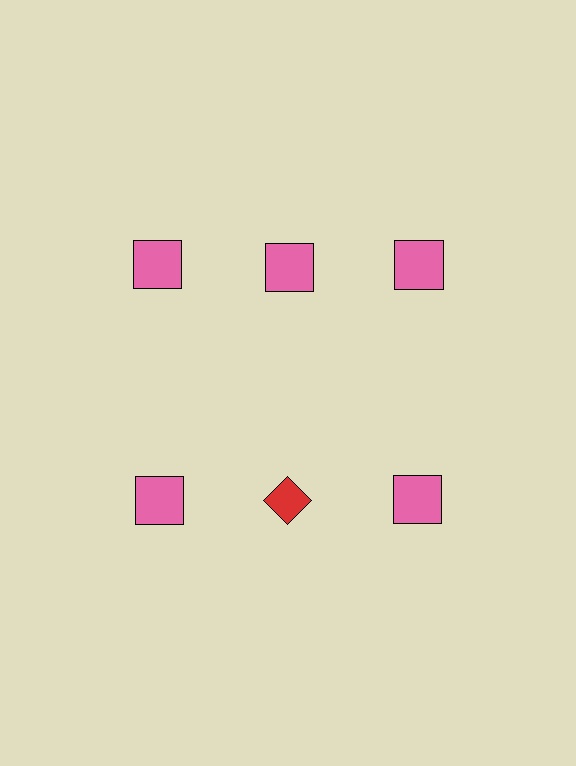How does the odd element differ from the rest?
It differs in both color (red instead of pink) and shape (diamond instead of square).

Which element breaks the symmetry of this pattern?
The red diamond in the second row, second from left column breaks the symmetry. All other shapes are pink squares.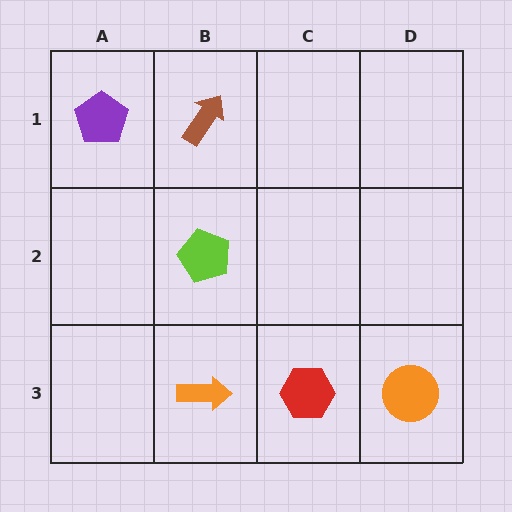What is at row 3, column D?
An orange circle.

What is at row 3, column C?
A red hexagon.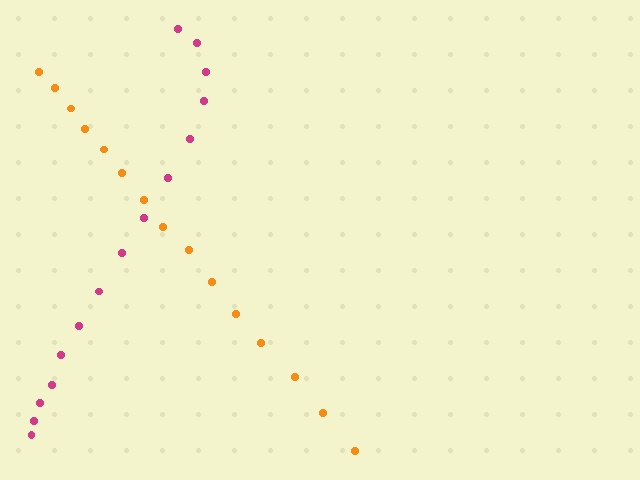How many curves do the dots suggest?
There are 2 distinct paths.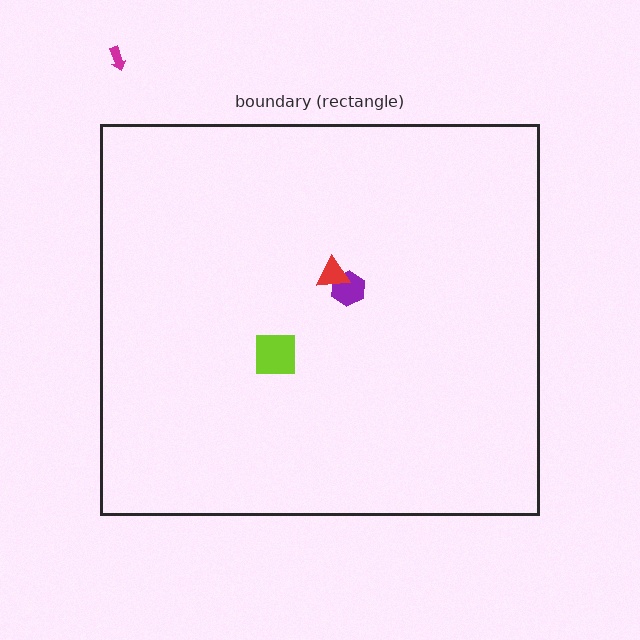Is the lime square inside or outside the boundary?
Inside.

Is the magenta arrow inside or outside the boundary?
Outside.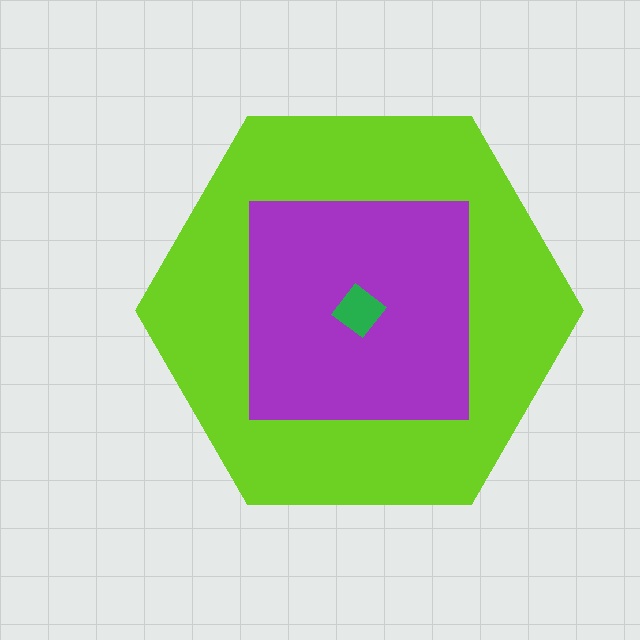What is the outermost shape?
The lime hexagon.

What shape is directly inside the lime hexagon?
The purple square.